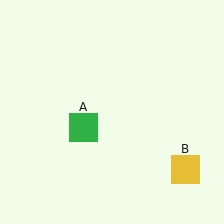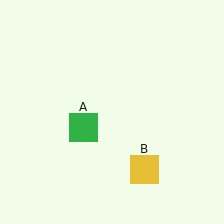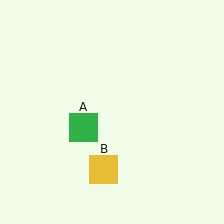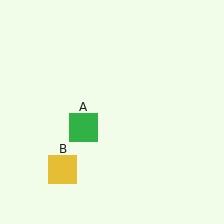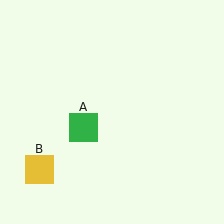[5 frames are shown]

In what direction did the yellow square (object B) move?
The yellow square (object B) moved left.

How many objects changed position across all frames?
1 object changed position: yellow square (object B).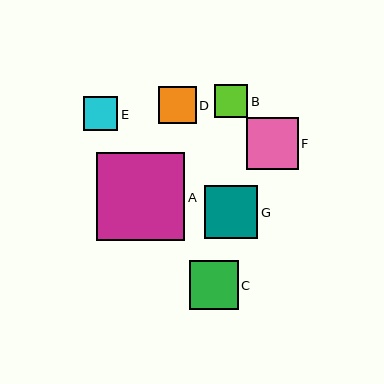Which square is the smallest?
Square B is the smallest with a size of approximately 33 pixels.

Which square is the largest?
Square A is the largest with a size of approximately 88 pixels.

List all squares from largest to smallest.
From largest to smallest: A, G, F, C, D, E, B.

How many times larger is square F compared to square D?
Square F is approximately 1.4 times the size of square D.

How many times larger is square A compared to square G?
Square A is approximately 1.7 times the size of square G.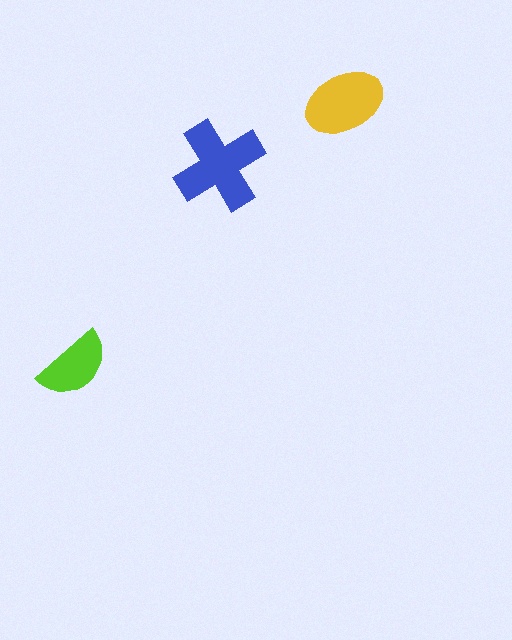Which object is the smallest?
The lime semicircle.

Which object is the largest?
The blue cross.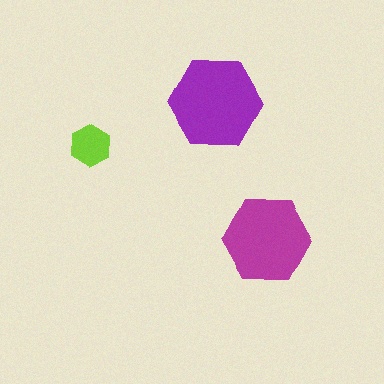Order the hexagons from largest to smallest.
the purple one, the magenta one, the lime one.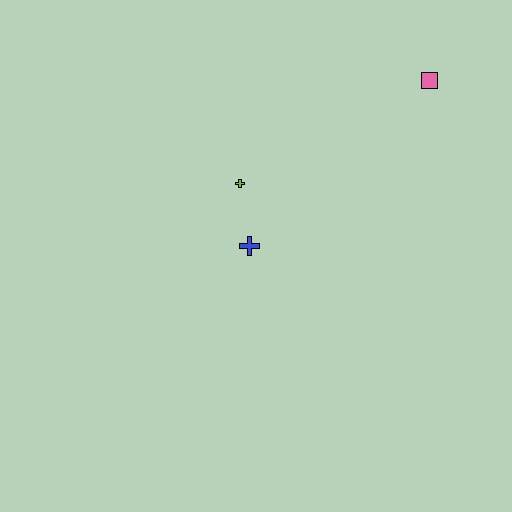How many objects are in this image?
There are 3 objects.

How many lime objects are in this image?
There is 1 lime object.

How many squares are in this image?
There is 1 square.